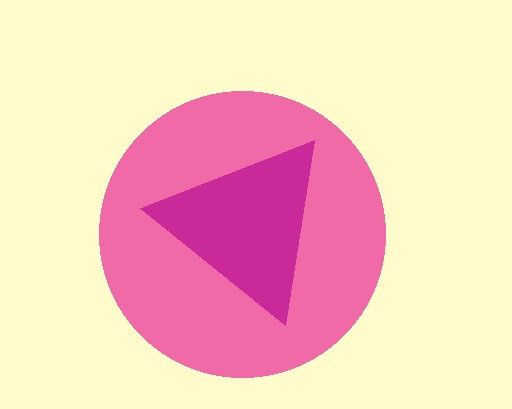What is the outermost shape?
The pink circle.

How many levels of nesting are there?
2.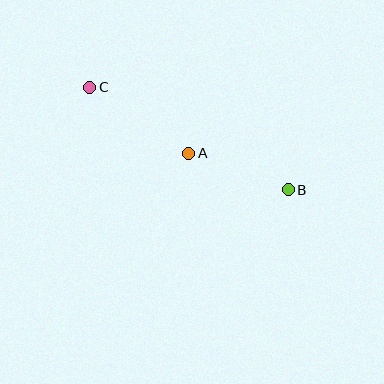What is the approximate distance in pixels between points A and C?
The distance between A and C is approximately 119 pixels.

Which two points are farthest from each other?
Points B and C are farthest from each other.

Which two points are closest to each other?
Points A and B are closest to each other.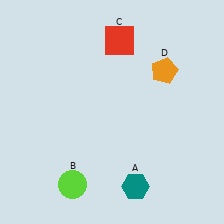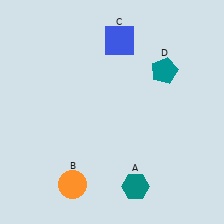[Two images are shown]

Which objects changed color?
B changed from lime to orange. C changed from red to blue. D changed from orange to teal.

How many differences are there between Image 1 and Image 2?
There are 3 differences between the two images.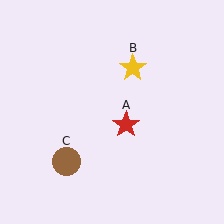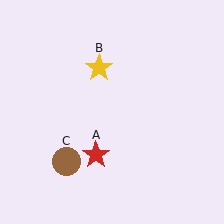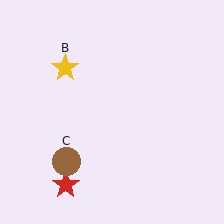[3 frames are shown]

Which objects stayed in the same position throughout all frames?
Brown circle (object C) remained stationary.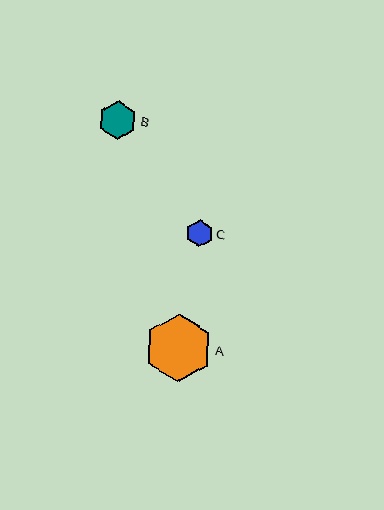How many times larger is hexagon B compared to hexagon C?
Hexagon B is approximately 1.4 times the size of hexagon C.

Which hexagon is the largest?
Hexagon A is the largest with a size of approximately 68 pixels.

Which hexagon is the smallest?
Hexagon C is the smallest with a size of approximately 28 pixels.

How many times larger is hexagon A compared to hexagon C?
Hexagon A is approximately 2.5 times the size of hexagon C.